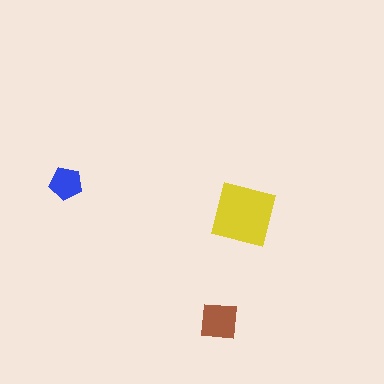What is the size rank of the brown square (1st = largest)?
2nd.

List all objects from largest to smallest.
The yellow square, the brown square, the blue pentagon.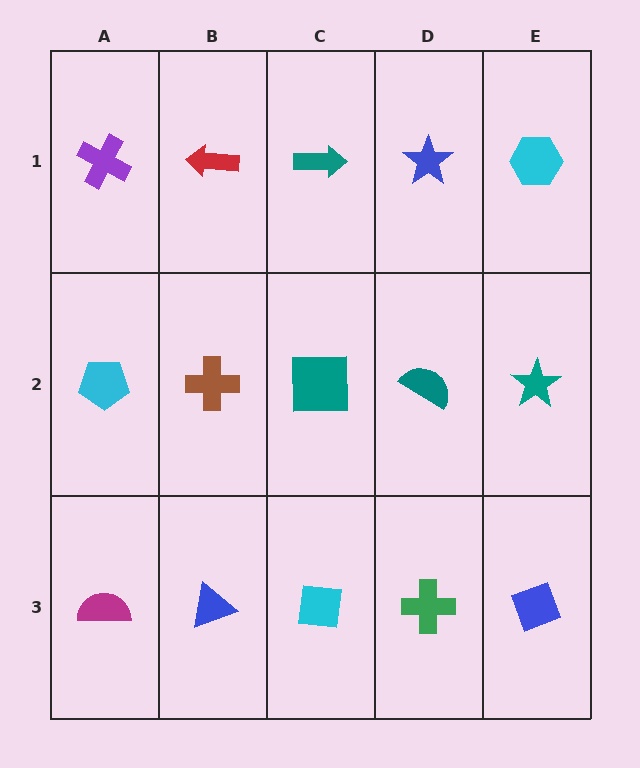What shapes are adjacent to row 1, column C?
A teal square (row 2, column C), a red arrow (row 1, column B), a blue star (row 1, column D).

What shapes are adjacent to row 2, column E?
A cyan hexagon (row 1, column E), a blue diamond (row 3, column E), a teal semicircle (row 2, column D).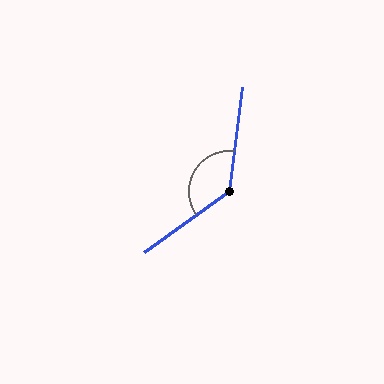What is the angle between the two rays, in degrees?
Approximately 132 degrees.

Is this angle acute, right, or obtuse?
It is obtuse.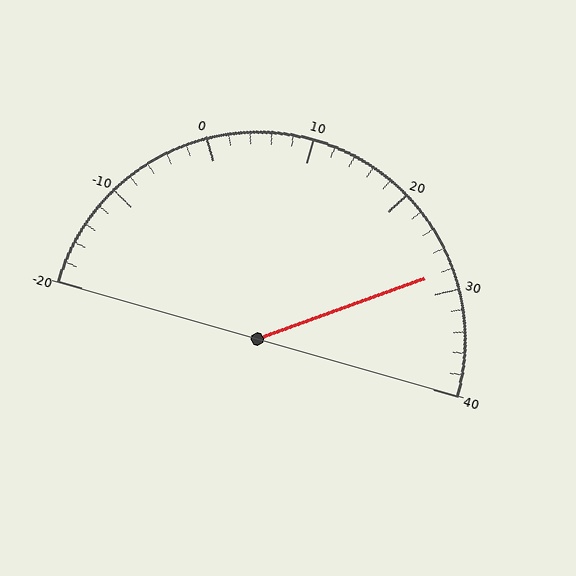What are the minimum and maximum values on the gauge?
The gauge ranges from -20 to 40.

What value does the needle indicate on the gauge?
The needle indicates approximately 28.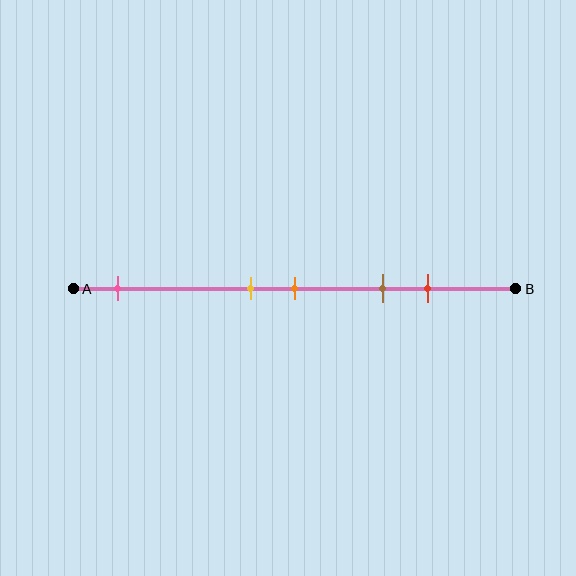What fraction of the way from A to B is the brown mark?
The brown mark is approximately 70% (0.7) of the way from A to B.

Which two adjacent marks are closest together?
The yellow and orange marks are the closest adjacent pair.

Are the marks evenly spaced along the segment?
No, the marks are not evenly spaced.